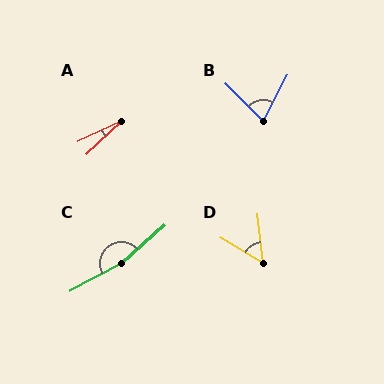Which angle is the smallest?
A, at approximately 18 degrees.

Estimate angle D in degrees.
Approximately 52 degrees.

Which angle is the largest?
C, at approximately 167 degrees.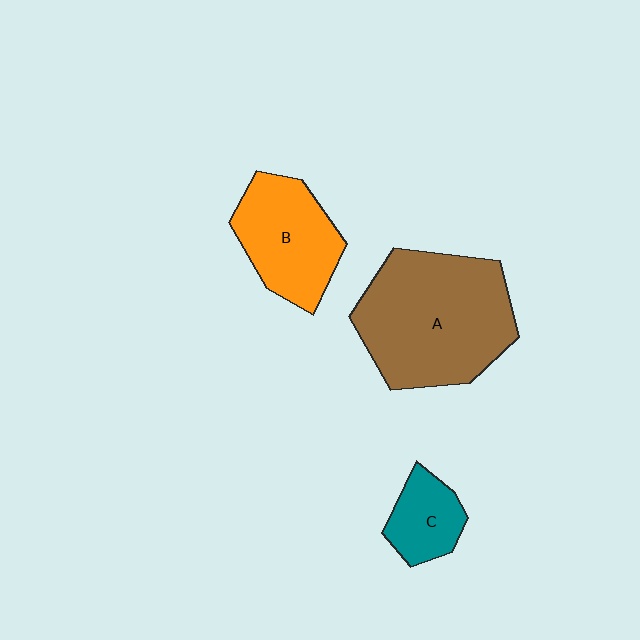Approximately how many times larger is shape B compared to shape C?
Approximately 1.9 times.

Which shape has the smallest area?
Shape C (teal).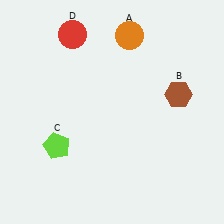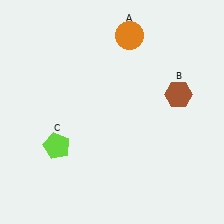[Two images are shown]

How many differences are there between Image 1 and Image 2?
There is 1 difference between the two images.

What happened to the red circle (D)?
The red circle (D) was removed in Image 2. It was in the top-left area of Image 1.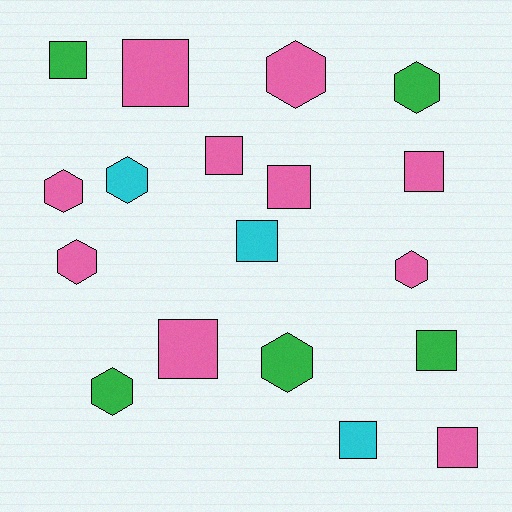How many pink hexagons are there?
There are 4 pink hexagons.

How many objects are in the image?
There are 18 objects.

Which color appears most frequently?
Pink, with 10 objects.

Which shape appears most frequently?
Square, with 10 objects.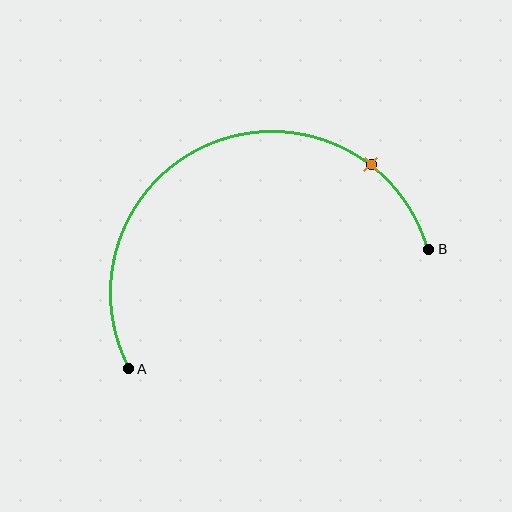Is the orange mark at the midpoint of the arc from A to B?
No. The orange mark lies on the arc but is closer to endpoint B. The arc midpoint would be at the point on the curve equidistant along the arc from both A and B.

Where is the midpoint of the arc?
The arc midpoint is the point on the curve farthest from the straight line joining A and B. It sits above that line.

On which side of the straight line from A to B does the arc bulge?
The arc bulges above the straight line connecting A and B.